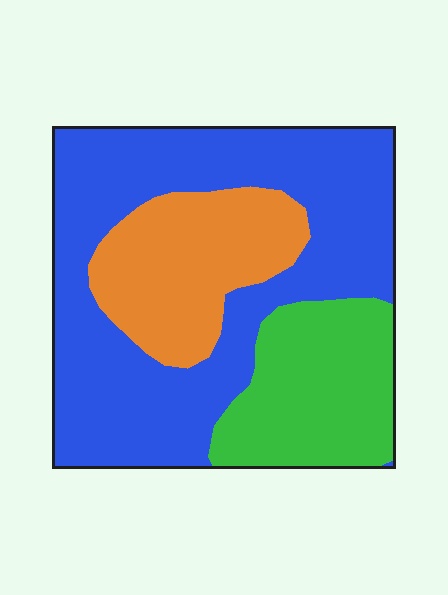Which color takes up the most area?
Blue, at roughly 55%.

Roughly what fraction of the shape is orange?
Orange covers roughly 20% of the shape.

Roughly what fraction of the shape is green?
Green covers around 20% of the shape.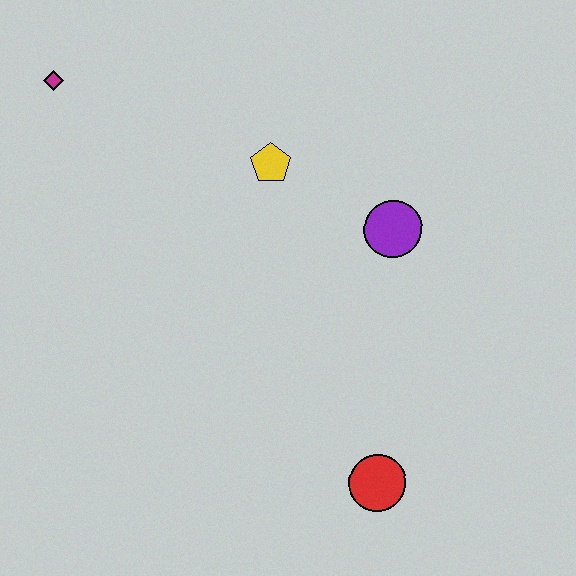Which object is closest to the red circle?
The purple circle is closest to the red circle.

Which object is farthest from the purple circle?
The magenta diamond is farthest from the purple circle.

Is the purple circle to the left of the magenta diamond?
No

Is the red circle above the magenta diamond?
No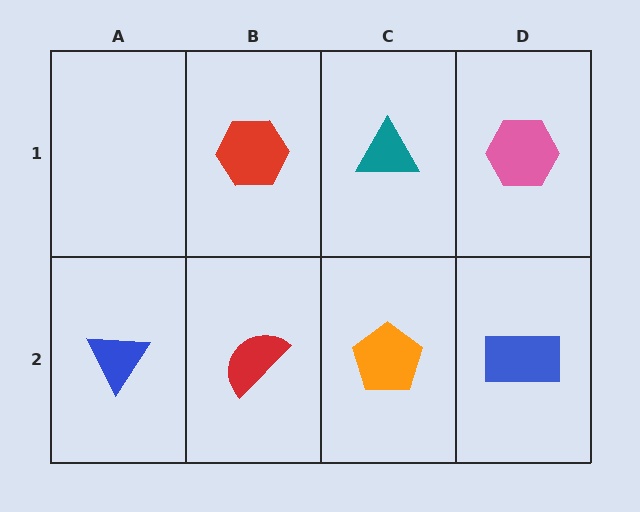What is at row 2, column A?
A blue triangle.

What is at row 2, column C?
An orange pentagon.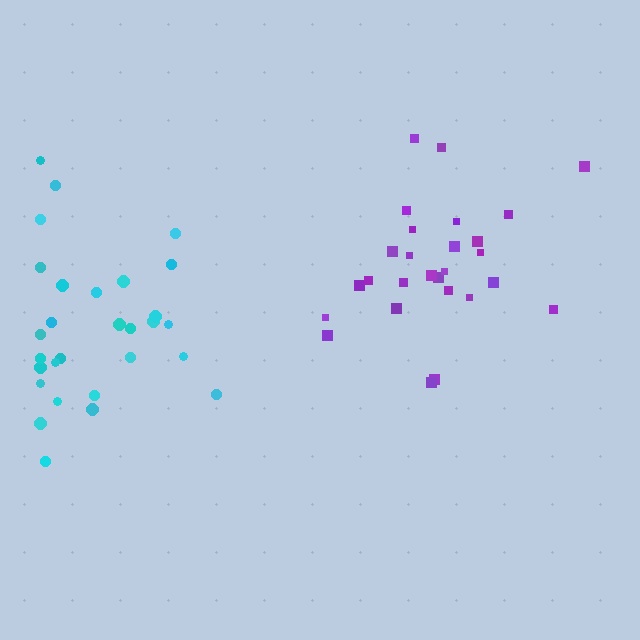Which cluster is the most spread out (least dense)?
Cyan.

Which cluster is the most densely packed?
Purple.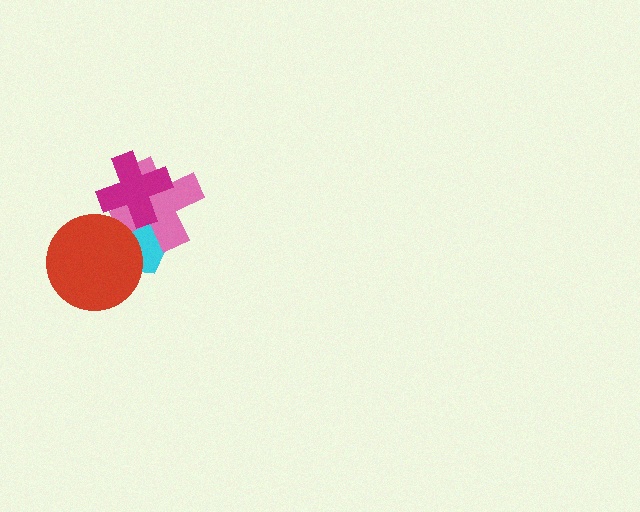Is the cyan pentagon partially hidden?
Yes, it is partially covered by another shape.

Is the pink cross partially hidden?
Yes, it is partially covered by another shape.